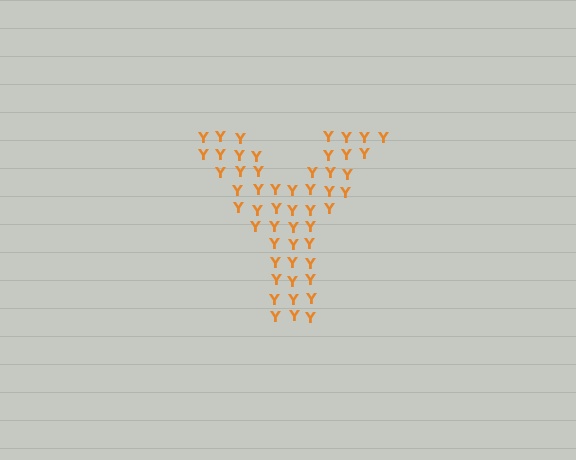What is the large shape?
The large shape is the letter Y.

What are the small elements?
The small elements are letter Y's.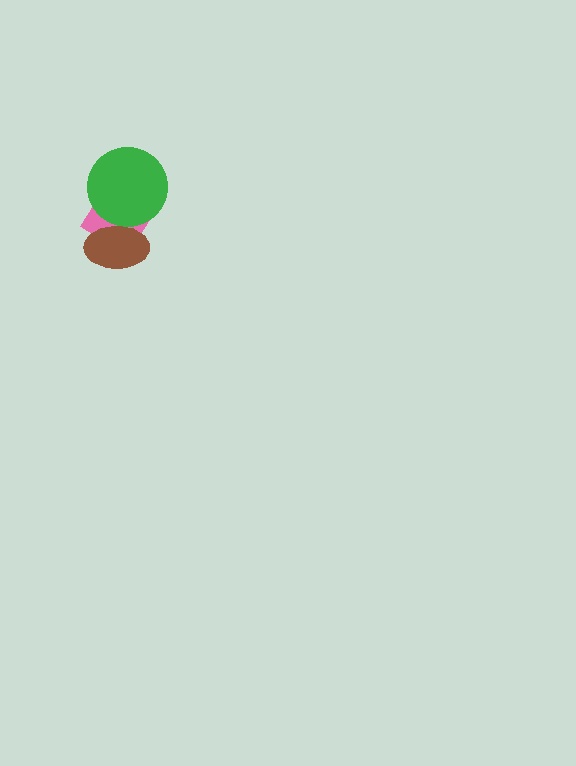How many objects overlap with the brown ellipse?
2 objects overlap with the brown ellipse.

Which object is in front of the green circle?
The brown ellipse is in front of the green circle.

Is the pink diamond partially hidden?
Yes, it is partially covered by another shape.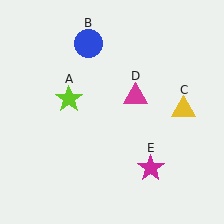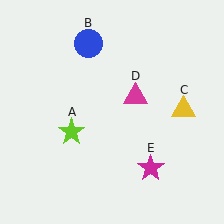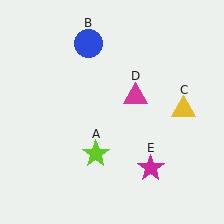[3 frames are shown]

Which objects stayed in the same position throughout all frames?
Blue circle (object B) and yellow triangle (object C) and magenta triangle (object D) and magenta star (object E) remained stationary.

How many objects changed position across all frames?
1 object changed position: lime star (object A).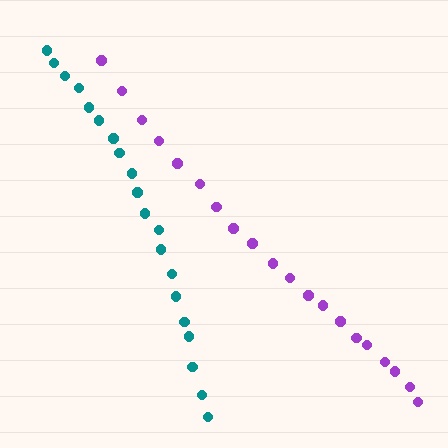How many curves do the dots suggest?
There are 2 distinct paths.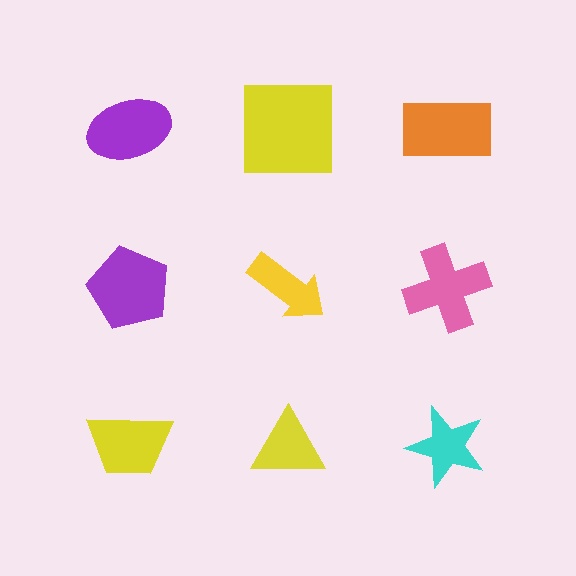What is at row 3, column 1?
A yellow trapezoid.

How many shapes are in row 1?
3 shapes.